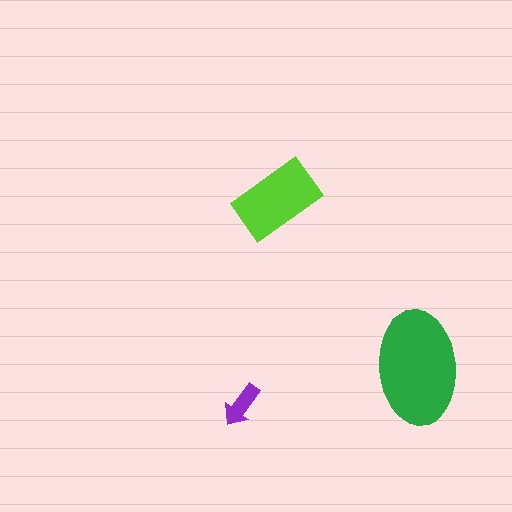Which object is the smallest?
The purple arrow.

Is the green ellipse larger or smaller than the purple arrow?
Larger.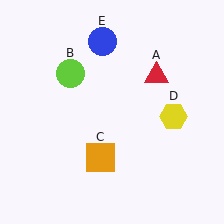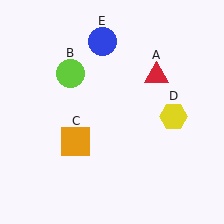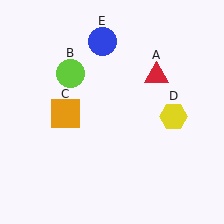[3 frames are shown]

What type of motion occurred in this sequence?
The orange square (object C) rotated clockwise around the center of the scene.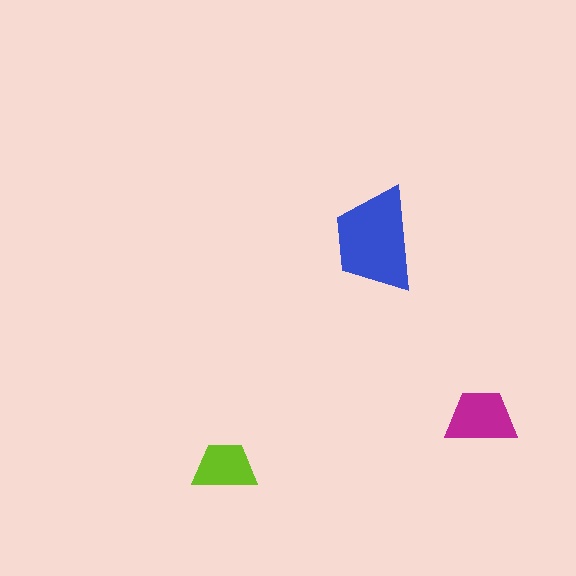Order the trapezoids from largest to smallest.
the blue one, the magenta one, the lime one.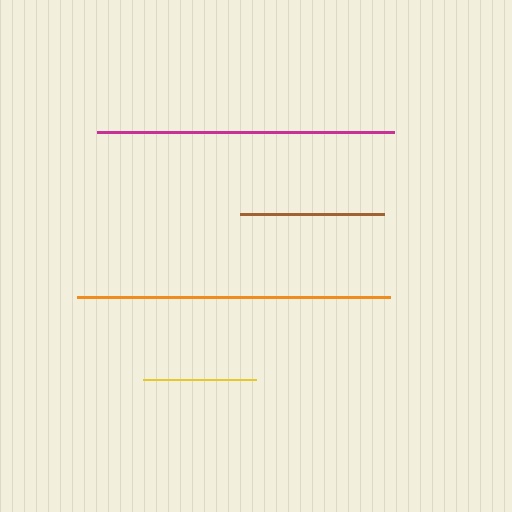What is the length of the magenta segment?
The magenta segment is approximately 297 pixels long.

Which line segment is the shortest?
The yellow line is the shortest at approximately 113 pixels.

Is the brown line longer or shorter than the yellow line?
The brown line is longer than the yellow line.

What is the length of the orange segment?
The orange segment is approximately 314 pixels long.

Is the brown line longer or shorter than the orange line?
The orange line is longer than the brown line.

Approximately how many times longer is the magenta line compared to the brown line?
The magenta line is approximately 2.1 times the length of the brown line.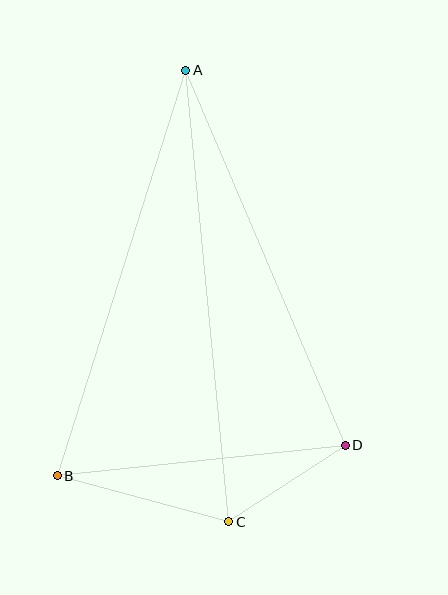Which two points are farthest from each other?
Points A and C are farthest from each other.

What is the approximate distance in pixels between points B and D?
The distance between B and D is approximately 289 pixels.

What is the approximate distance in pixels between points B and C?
The distance between B and C is approximately 177 pixels.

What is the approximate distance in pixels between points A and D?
The distance between A and D is approximately 408 pixels.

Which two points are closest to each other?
Points C and D are closest to each other.